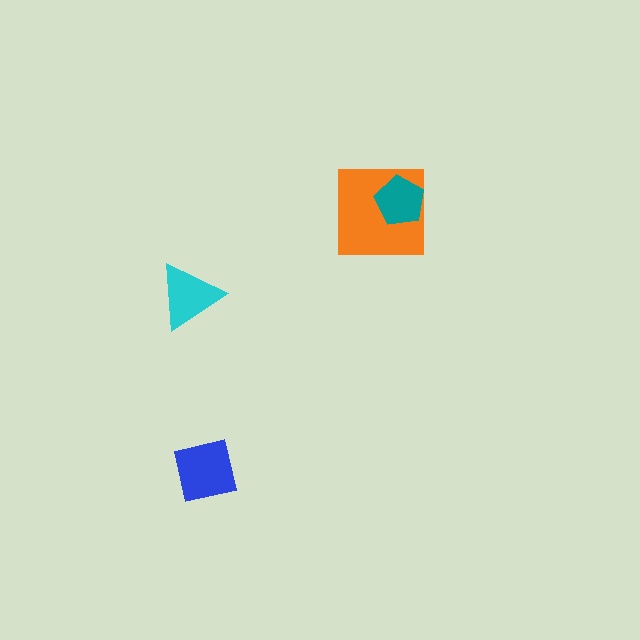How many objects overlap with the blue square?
0 objects overlap with the blue square.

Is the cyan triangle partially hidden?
No, no other shape covers it.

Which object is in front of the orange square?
The teal pentagon is in front of the orange square.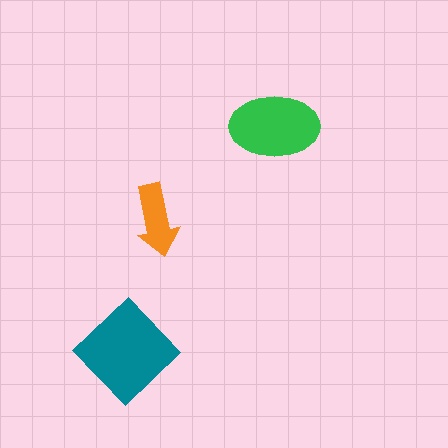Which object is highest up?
The green ellipse is topmost.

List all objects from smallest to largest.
The orange arrow, the green ellipse, the teal diamond.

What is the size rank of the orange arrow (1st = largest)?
3rd.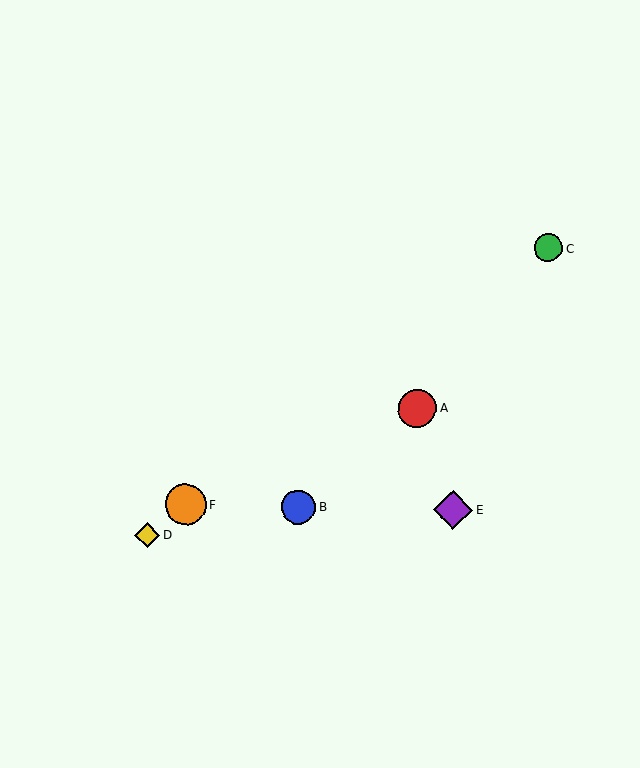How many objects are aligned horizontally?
3 objects (B, E, F) are aligned horizontally.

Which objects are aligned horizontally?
Objects B, E, F are aligned horizontally.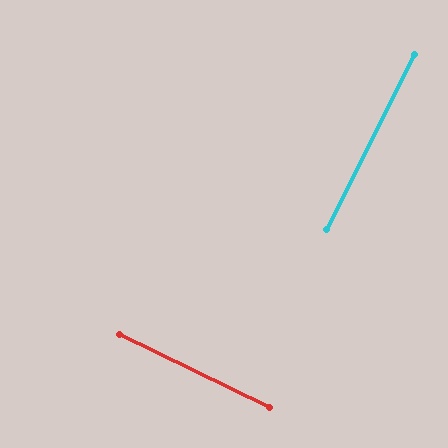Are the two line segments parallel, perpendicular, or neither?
Perpendicular — they meet at approximately 89°.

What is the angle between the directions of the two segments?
Approximately 89 degrees.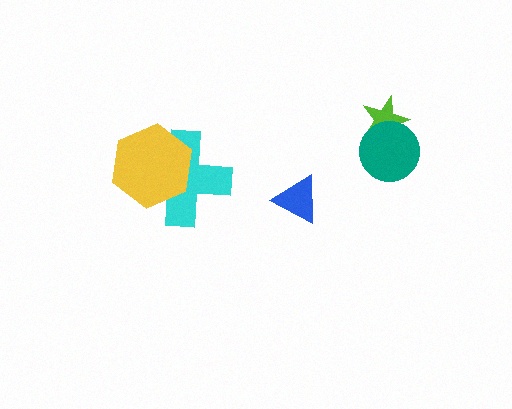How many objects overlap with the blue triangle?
0 objects overlap with the blue triangle.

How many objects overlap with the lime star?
1 object overlaps with the lime star.